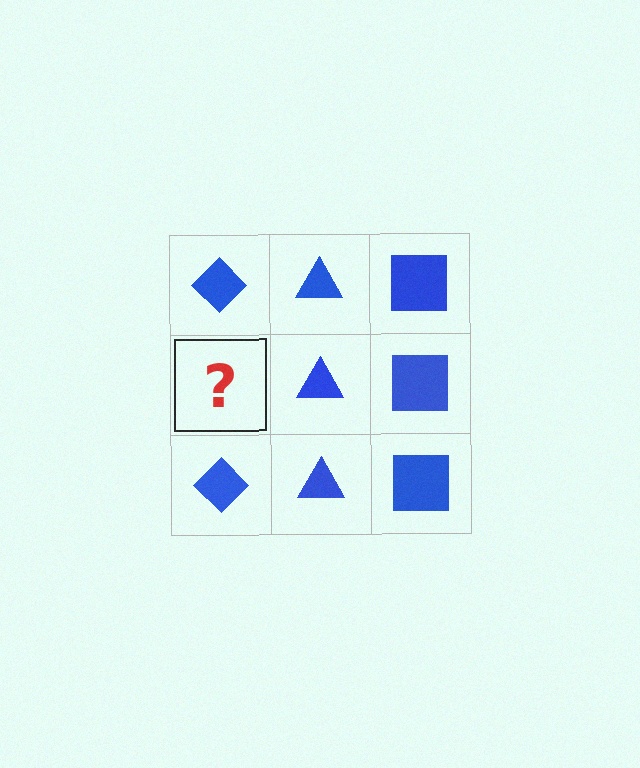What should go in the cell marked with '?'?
The missing cell should contain a blue diamond.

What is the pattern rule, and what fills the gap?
The rule is that each column has a consistent shape. The gap should be filled with a blue diamond.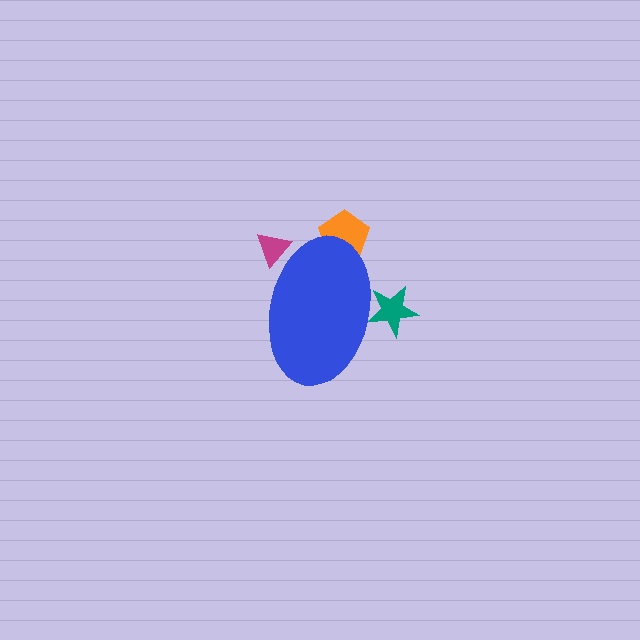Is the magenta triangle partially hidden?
Yes, the magenta triangle is partially hidden behind the blue ellipse.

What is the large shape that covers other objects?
A blue ellipse.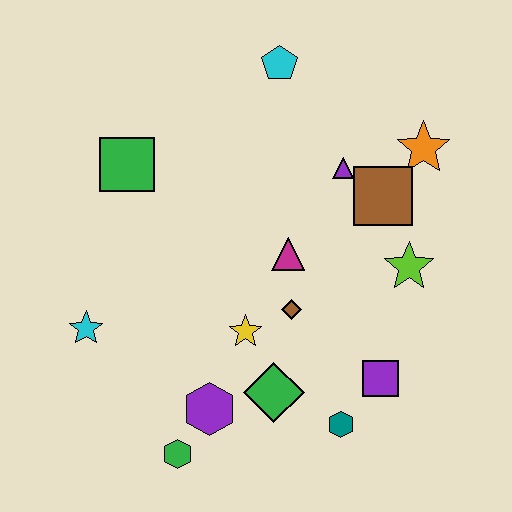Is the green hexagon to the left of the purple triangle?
Yes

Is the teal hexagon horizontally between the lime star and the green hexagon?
Yes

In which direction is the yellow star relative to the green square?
The yellow star is below the green square.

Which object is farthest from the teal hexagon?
The cyan pentagon is farthest from the teal hexagon.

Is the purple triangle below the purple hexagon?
No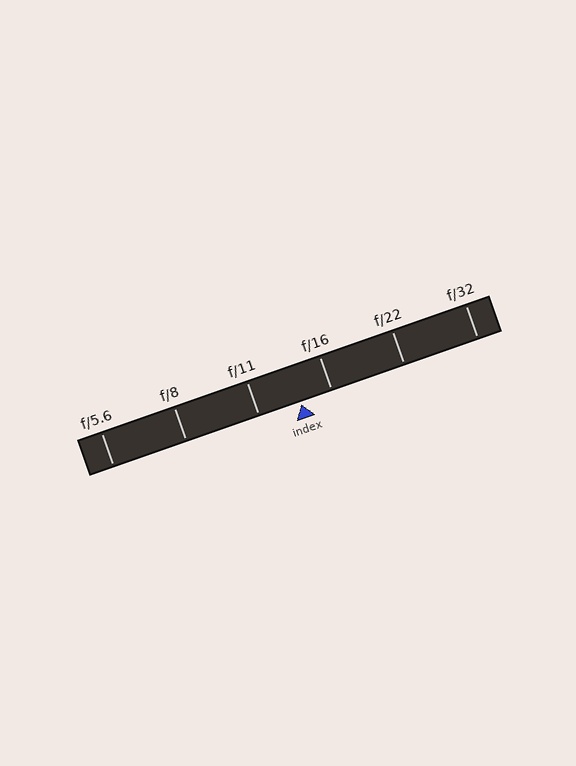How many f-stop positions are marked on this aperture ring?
There are 6 f-stop positions marked.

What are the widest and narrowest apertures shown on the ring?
The widest aperture shown is f/5.6 and the narrowest is f/32.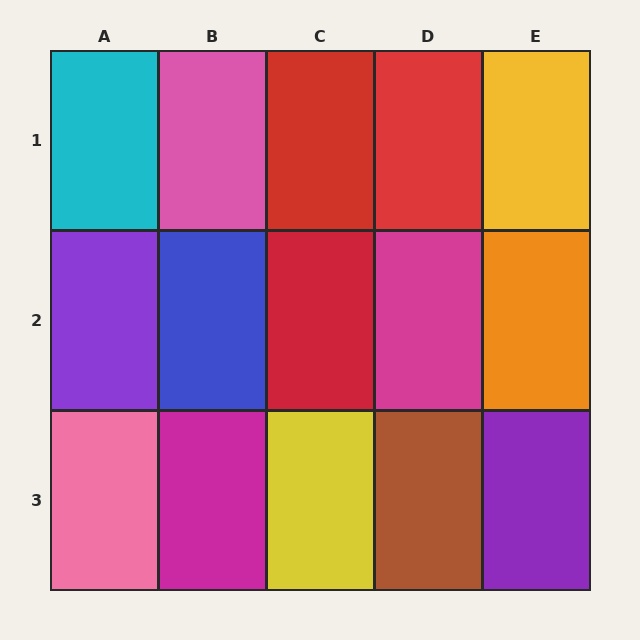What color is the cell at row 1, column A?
Cyan.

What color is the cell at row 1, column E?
Yellow.